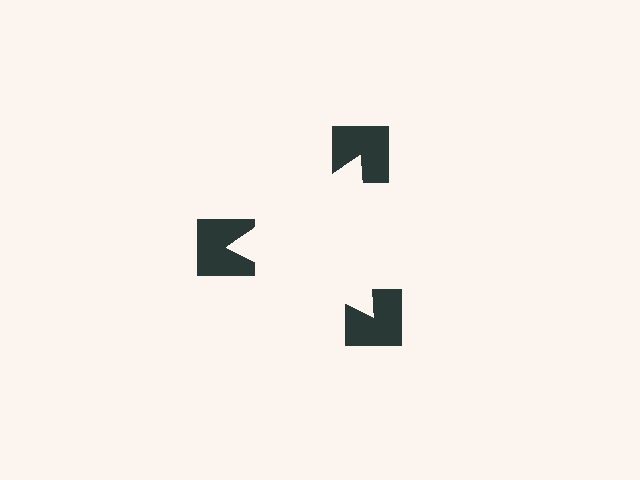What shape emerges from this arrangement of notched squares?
An illusory triangle — its edges are inferred from the aligned wedge cuts in the notched squares, not physically drawn.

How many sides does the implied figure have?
3 sides.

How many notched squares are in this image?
There are 3 — one at each vertex of the illusory triangle.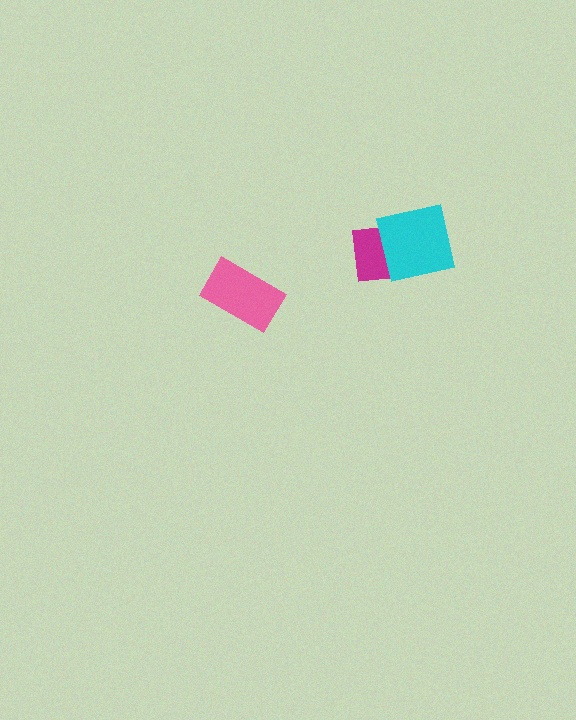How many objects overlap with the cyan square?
1 object overlaps with the cyan square.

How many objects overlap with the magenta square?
1 object overlaps with the magenta square.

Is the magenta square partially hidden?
Yes, it is partially covered by another shape.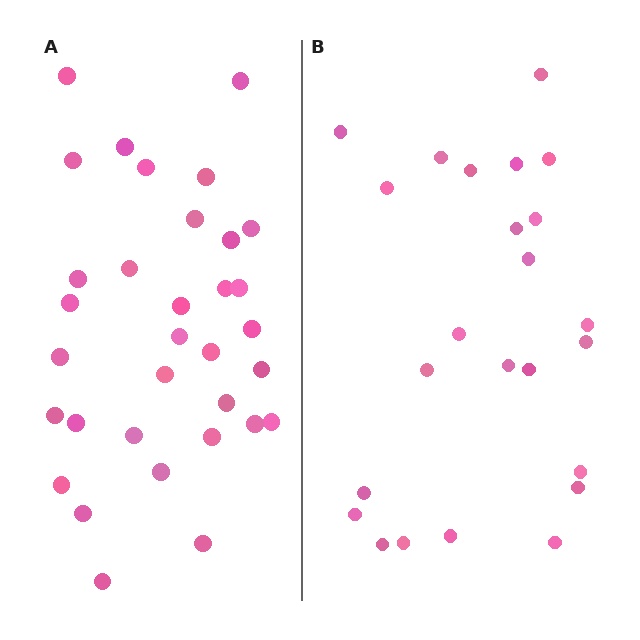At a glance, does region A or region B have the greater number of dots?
Region A (the left region) has more dots.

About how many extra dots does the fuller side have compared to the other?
Region A has roughly 8 or so more dots than region B.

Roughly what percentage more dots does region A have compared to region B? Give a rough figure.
About 40% more.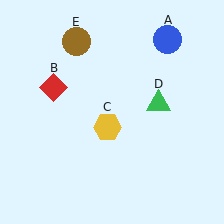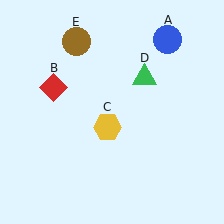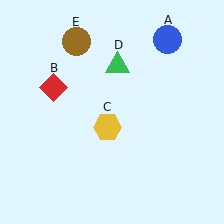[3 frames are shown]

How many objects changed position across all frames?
1 object changed position: green triangle (object D).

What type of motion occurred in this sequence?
The green triangle (object D) rotated counterclockwise around the center of the scene.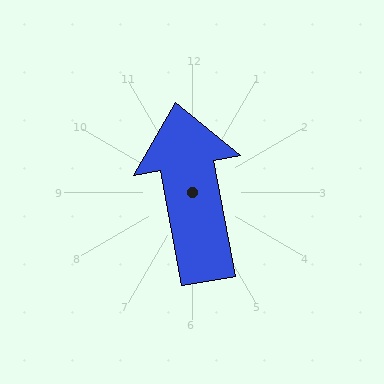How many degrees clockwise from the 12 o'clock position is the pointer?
Approximately 350 degrees.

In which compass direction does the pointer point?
North.